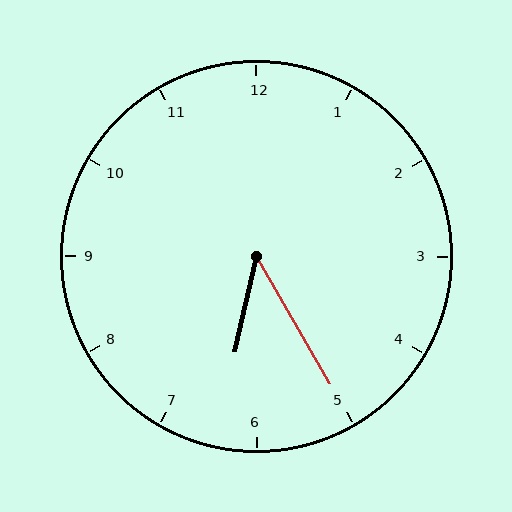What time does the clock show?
6:25.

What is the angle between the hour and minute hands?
Approximately 42 degrees.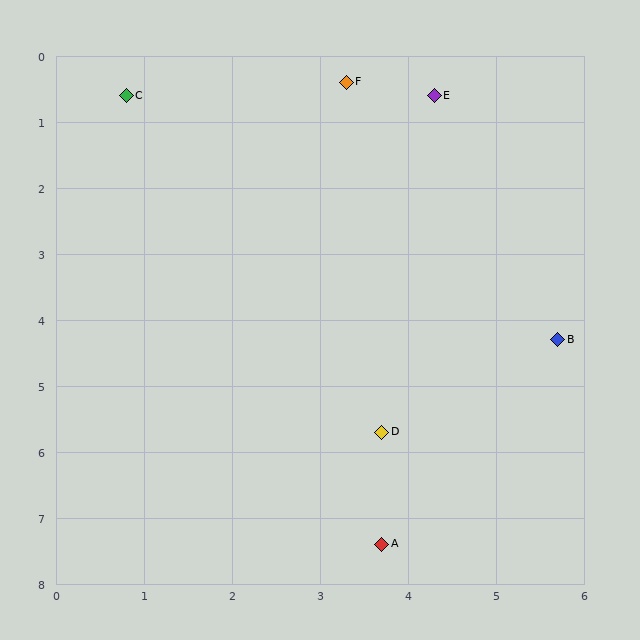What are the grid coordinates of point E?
Point E is at approximately (4.3, 0.6).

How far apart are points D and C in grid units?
Points D and C are about 5.9 grid units apart.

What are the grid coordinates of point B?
Point B is at approximately (5.7, 4.3).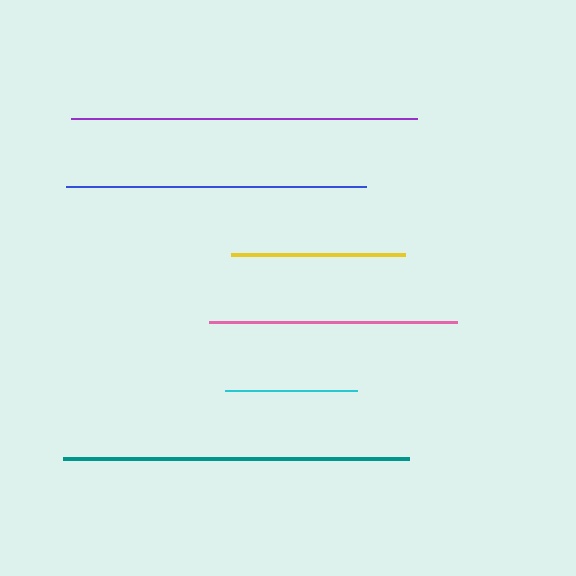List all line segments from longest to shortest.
From longest to shortest: teal, purple, blue, pink, yellow, cyan.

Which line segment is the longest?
The teal line is the longest at approximately 347 pixels.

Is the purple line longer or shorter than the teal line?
The teal line is longer than the purple line.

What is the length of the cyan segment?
The cyan segment is approximately 131 pixels long.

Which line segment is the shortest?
The cyan line is the shortest at approximately 131 pixels.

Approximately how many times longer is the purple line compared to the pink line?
The purple line is approximately 1.4 times the length of the pink line.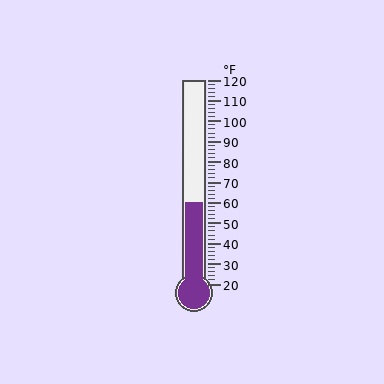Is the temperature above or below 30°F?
The temperature is above 30°F.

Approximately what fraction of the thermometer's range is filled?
The thermometer is filled to approximately 40% of its range.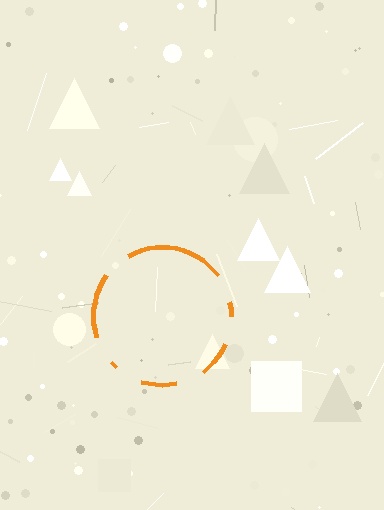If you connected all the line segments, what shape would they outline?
They would outline a circle.